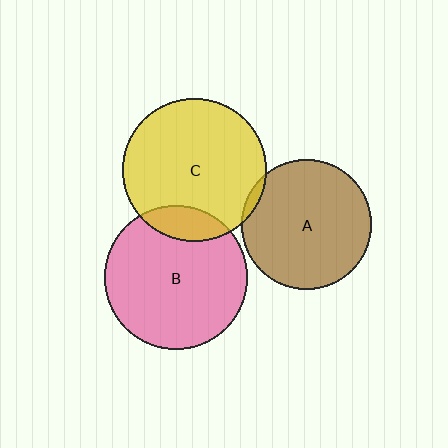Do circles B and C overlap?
Yes.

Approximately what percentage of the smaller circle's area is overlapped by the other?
Approximately 15%.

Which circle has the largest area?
Circle B (pink).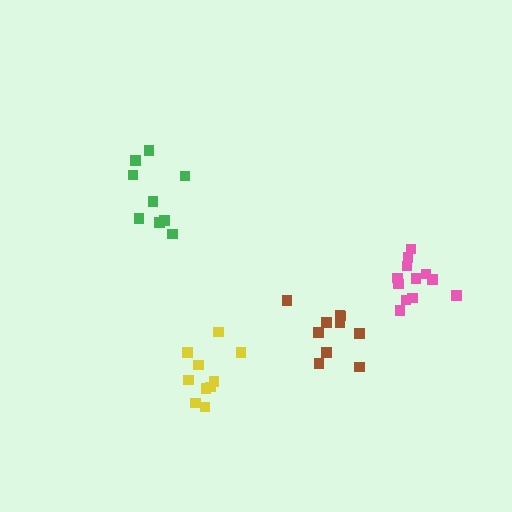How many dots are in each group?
Group 1: 10 dots, Group 2: 12 dots, Group 3: 9 dots, Group 4: 10 dots (41 total).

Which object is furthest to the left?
The green cluster is leftmost.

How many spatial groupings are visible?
There are 4 spatial groupings.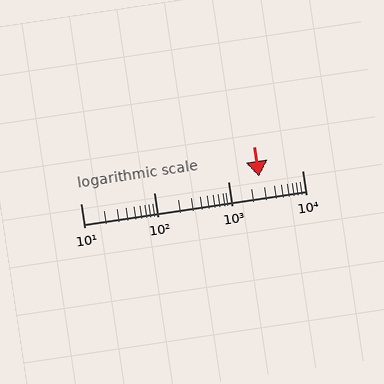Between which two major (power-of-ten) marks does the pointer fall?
The pointer is between 1000 and 10000.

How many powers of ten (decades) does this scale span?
The scale spans 3 decades, from 10 to 10000.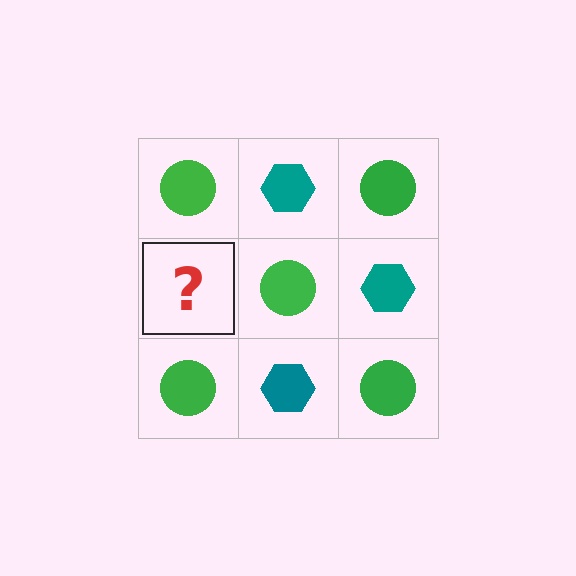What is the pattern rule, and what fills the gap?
The rule is that it alternates green circle and teal hexagon in a checkerboard pattern. The gap should be filled with a teal hexagon.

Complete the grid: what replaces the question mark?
The question mark should be replaced with a teal hexagon.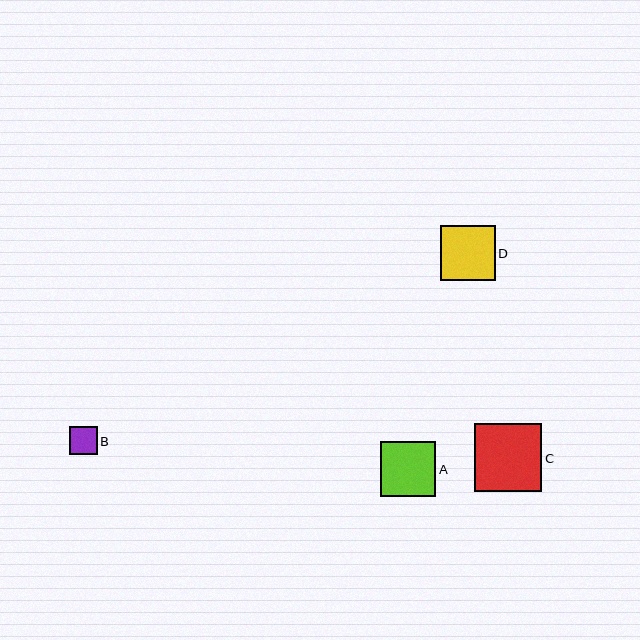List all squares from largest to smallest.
From largest to smallest: C, A, D, B.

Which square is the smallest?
Square B is the smallest with a size of approximately 28 pixels.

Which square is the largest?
Square C is the largest with a size of approximately 68 pixels.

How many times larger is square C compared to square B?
Square C is approximately 2.5 times the size of square B.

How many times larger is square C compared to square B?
Square C is approximately 2.5 times the size of square B.